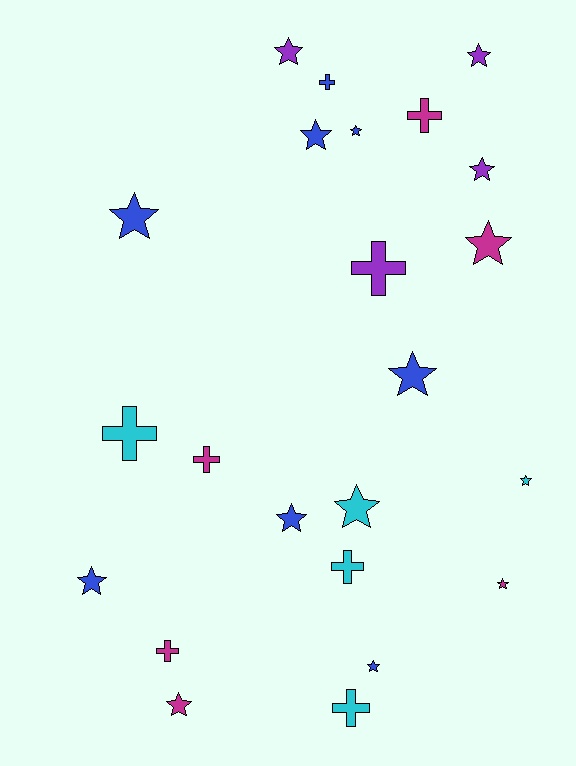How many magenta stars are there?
There are 3 magenta stars.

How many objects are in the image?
There are 23 objects.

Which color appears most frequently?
Blue, with 8 objects.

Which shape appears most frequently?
Star, with 15 objects.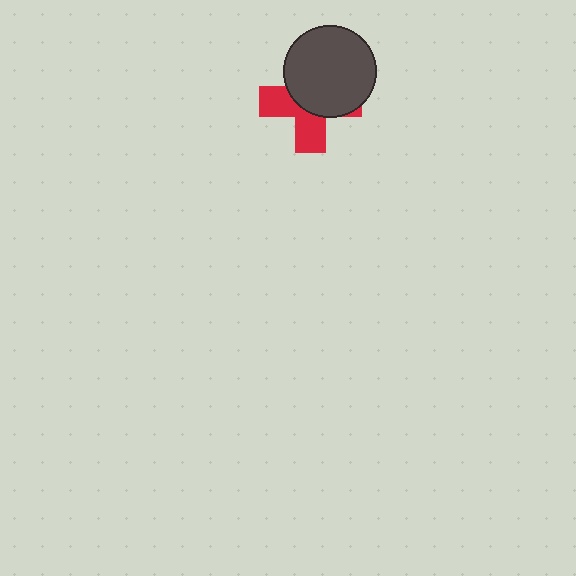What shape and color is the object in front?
The object in front is a dark gray circle.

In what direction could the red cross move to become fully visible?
The red cross could move toward the lower-left. That would shift it out from behind the dark gray circle entirely.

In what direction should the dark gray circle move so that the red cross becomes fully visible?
The dark gray circle should move toward the upper-right. That is the shortest direction to clear the overlap and leave the red cross fully visible.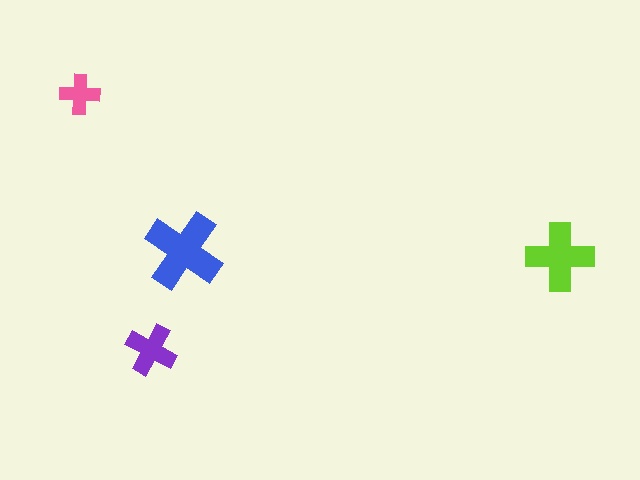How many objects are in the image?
There are 4 objects in the image.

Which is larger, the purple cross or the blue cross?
The blue one.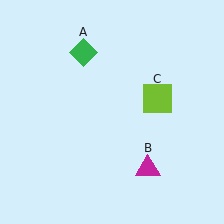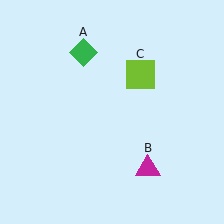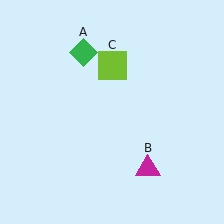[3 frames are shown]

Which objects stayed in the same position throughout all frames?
Green diamond (object A) and magenta triangle (object B) remained stationary.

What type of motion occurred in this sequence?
The lime square (object C) rotated counterclockwise around the center of the scene.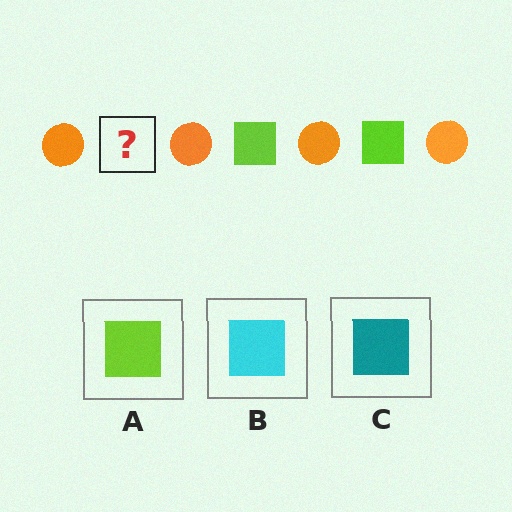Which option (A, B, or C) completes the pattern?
A.